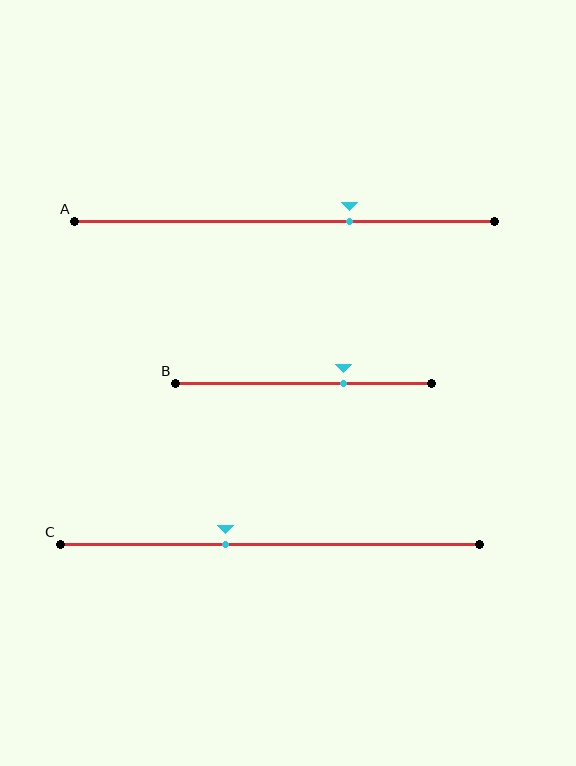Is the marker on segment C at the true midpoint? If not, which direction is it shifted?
No, the marker on segment C is shifted to the left by about 10% of the segment length.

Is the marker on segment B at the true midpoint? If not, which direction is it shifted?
No, the marker on segment B is shifted to the right by about 15% of the segment length.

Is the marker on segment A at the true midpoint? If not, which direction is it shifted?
No, the marker on segment A is shifted to the right by about 15% of the segment length.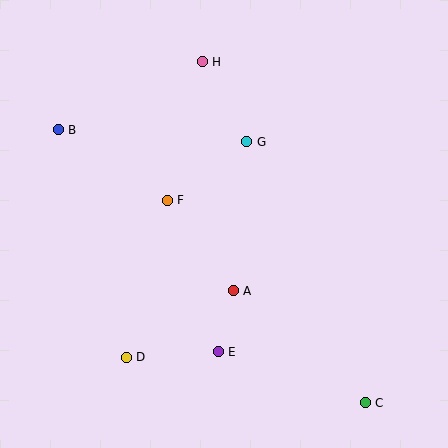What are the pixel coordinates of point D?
Point D is at (126, 357).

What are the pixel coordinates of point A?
Point A is at (233, 291).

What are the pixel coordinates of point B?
Point B is at (58, 130).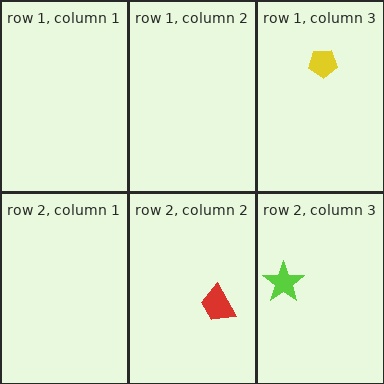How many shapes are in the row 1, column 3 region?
1.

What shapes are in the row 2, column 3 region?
The lime star.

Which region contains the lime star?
The row 2, column 3 region.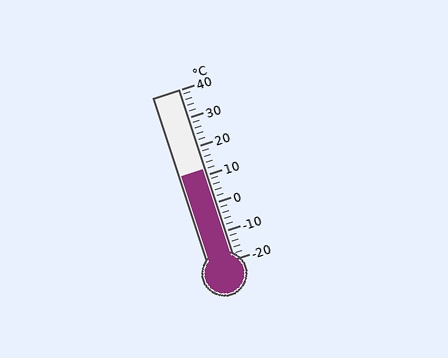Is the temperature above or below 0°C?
The temperature is above 0°C.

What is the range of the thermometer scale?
The thermometer scale ranges from -20°C to 40°C.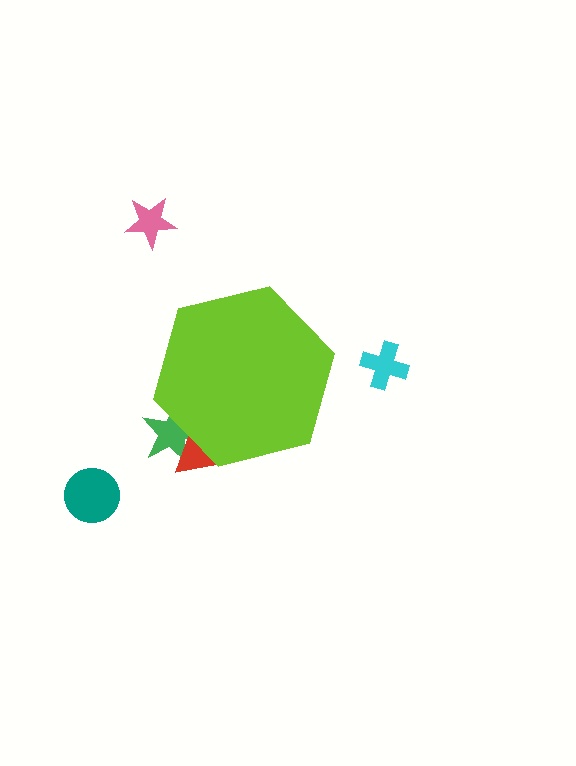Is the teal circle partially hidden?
No, the teal circle is fully visible.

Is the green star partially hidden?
Yes, the green star is partially hidden behind the lime hexagon.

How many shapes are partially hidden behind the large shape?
2 shapes are partially hidden.